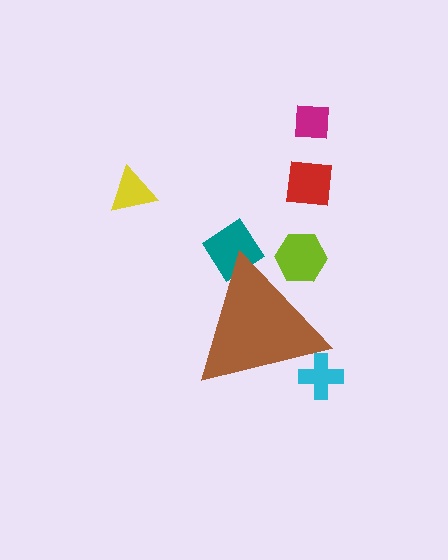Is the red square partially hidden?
No, the red square is fully visible.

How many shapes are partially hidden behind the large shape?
3 shapes are partially hidden.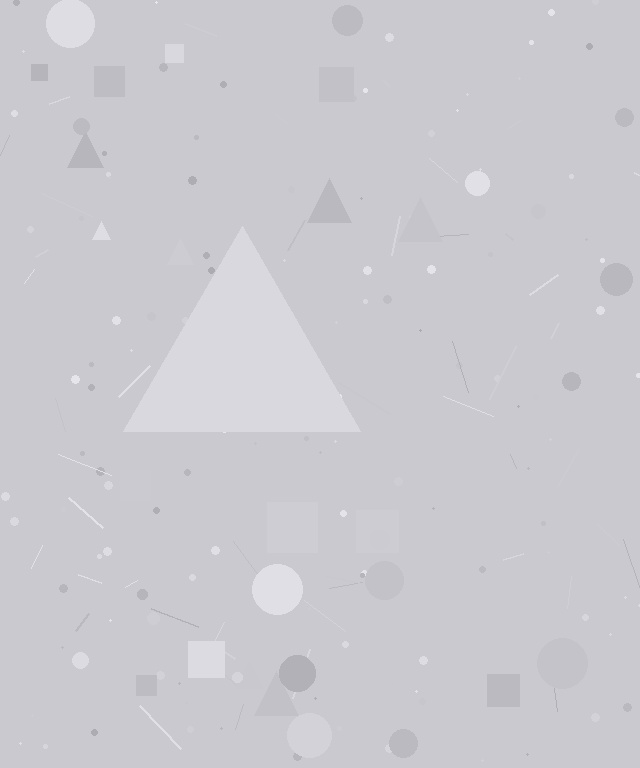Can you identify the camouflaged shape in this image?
The camouflaged shape is a triangle.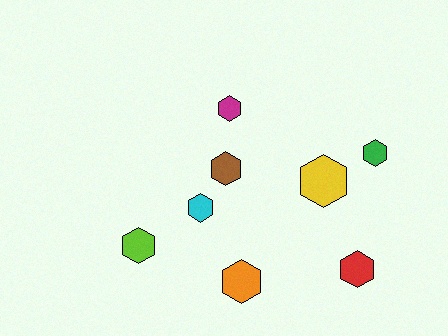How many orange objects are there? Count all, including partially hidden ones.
There is 1 orange object.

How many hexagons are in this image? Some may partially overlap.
There are 8 hexagons.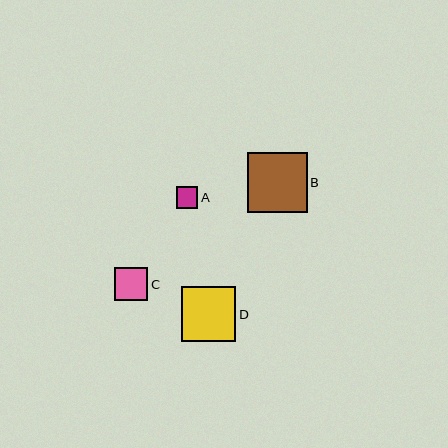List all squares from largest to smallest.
From largest to smallest: B, D, C, A.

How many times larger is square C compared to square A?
Square C is approximately 1.5 times the size of square A.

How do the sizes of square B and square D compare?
Square B and square D are approximately the same size.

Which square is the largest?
Square B is the largest with a size of approximately 59 pixels.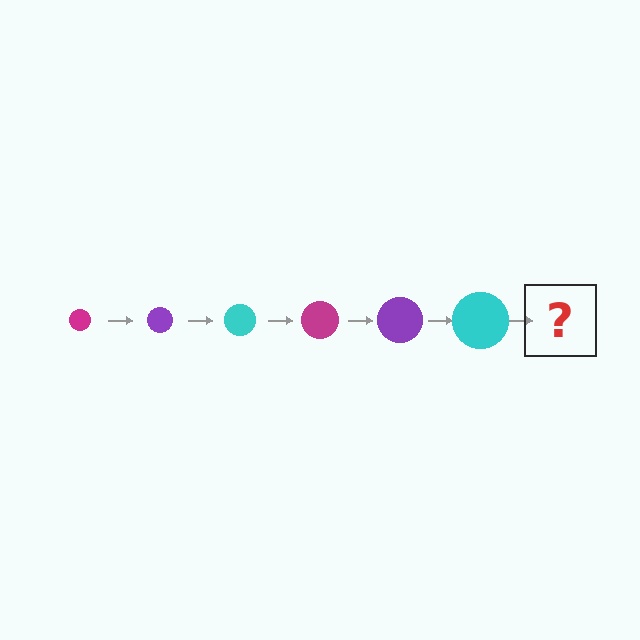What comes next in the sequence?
The next element should be a magenta circle, larger than the previous one.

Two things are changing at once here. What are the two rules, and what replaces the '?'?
The two rules are that the circle grows larger each step and the color cycles through magenta, purple, and cyan. The '?' should be a magenta circle, larger than the previous one.